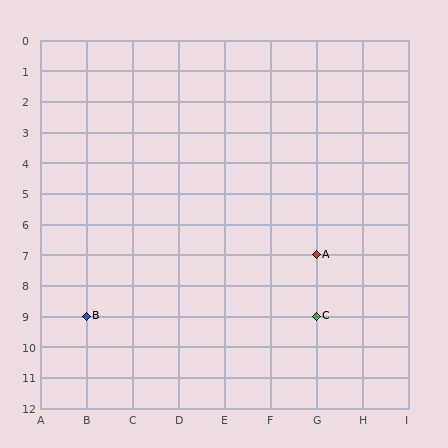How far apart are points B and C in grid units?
Points B and C are 5 columns apart.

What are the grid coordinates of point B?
Point B is at grid coordinates (B, 9).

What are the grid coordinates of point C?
Point C is at grid coordinates (G, 9).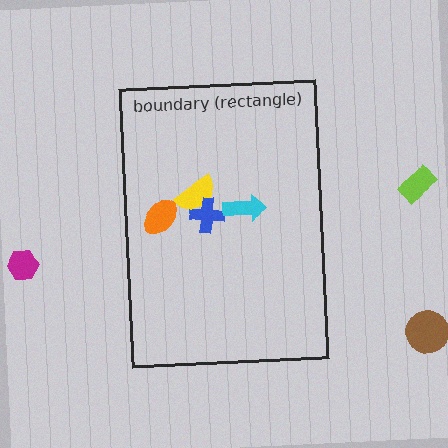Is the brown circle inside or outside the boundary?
Outside.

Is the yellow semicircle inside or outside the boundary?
Inside.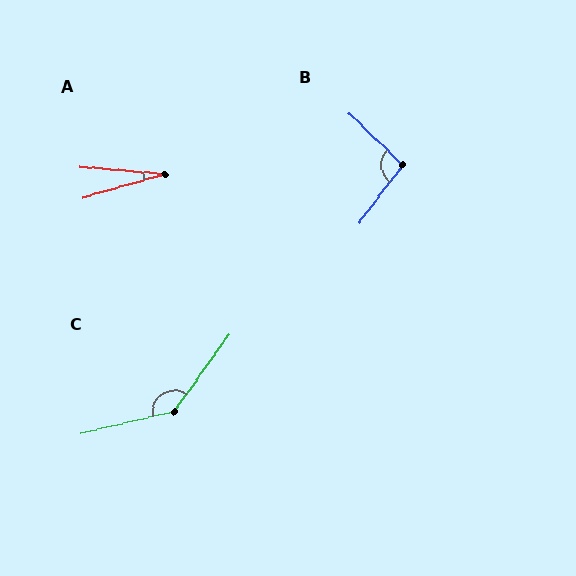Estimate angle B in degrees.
Approximately 97 degrees.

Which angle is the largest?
C, at approximately 139 degrees.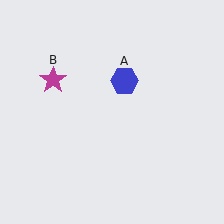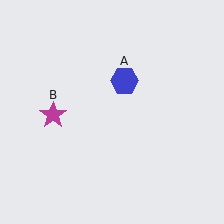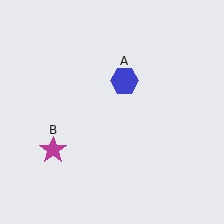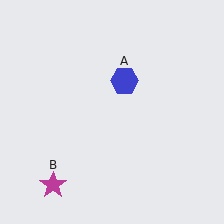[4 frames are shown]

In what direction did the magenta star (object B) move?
The magenta star (object B) moved down.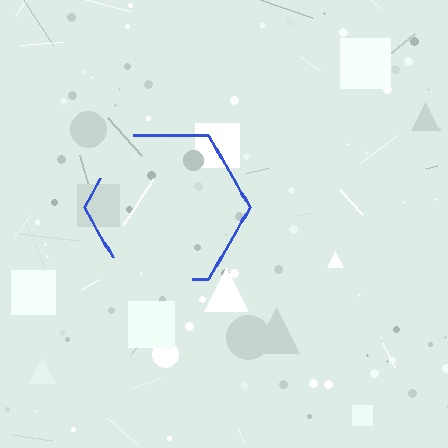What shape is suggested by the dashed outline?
The dashed outline suggests a hexagon.